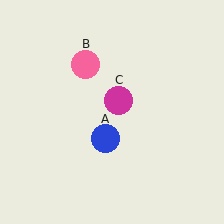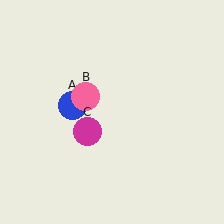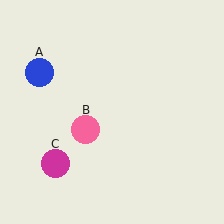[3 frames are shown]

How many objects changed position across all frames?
3 objects changed position: blue circle (object A), pink circle (object B), magenta circle (object C).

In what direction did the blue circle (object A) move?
The blue circle (object A) moved up and to the left.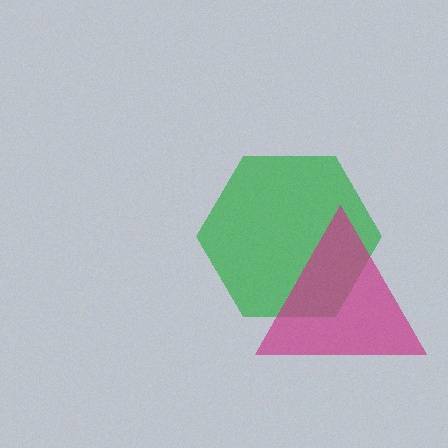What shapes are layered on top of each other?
The layered shapes are: a green hexagon, a magenta triangle.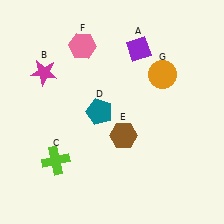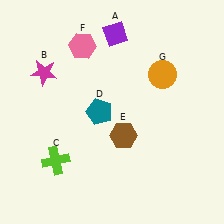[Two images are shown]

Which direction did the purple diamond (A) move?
The purple diamond (A) moved left.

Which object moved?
The purple diamond (A) moved left.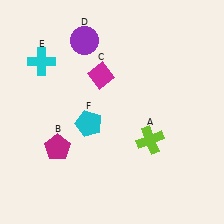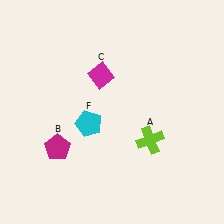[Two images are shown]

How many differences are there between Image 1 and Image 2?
There are 2 differences between the two images.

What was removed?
The purple circle (D), the cyan cross (E) were removed in Image 2.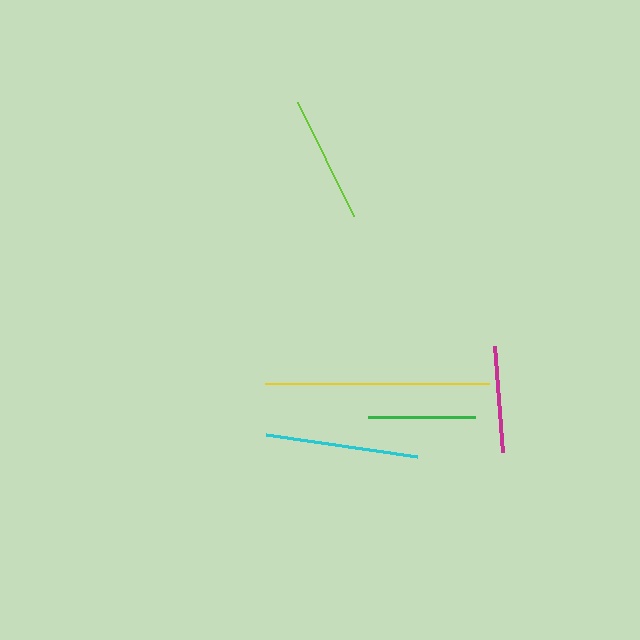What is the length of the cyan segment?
The cyan segment is approximately 153 pixels long.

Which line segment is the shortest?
The magenta line is the shortest at approximately 107 pixels.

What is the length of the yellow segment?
The yellow segment is approximately 224 pixels long.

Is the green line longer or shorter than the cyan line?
The cyan line is longer than the green line.